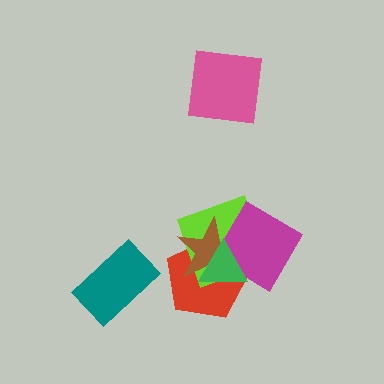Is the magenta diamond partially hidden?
Yes, it is partially covered by another shape.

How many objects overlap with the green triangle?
4 objects overlap with the green triangle.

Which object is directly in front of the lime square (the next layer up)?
The brown star is directly in front of the lime square.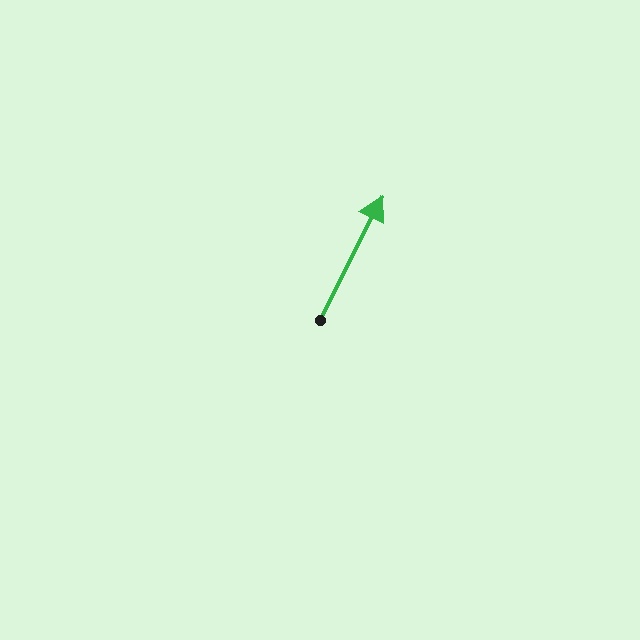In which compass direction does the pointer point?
Northeast.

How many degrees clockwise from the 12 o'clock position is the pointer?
Approximately 27 degrees.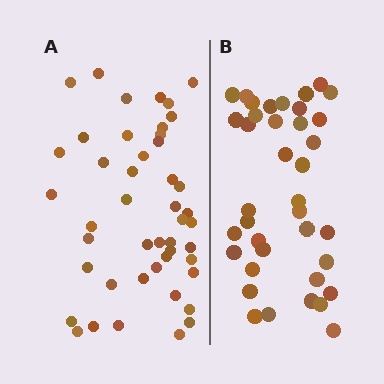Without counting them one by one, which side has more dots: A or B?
Region A (the left region) has more dots.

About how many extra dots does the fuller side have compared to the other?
Region A has roughly 8 or so more dots than region B.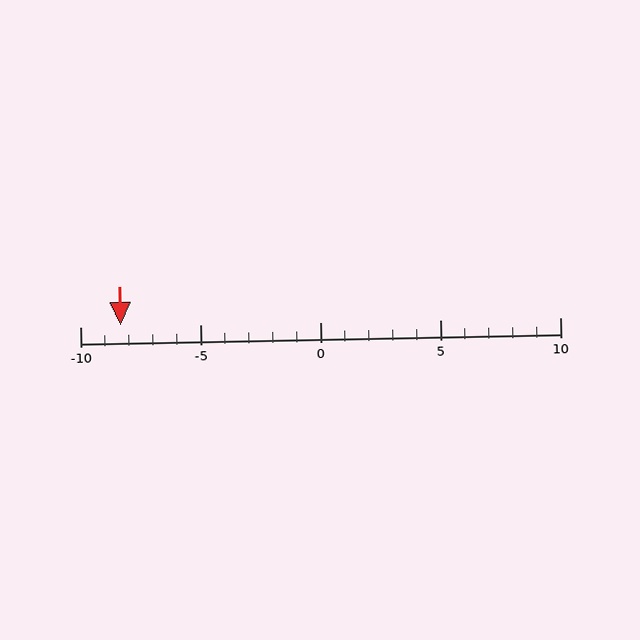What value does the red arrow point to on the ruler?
The red arrow points to approximately -8.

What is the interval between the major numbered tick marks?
The major tick marks are spaced 5 units apart.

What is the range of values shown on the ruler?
The ruler shows values from -10 to 10.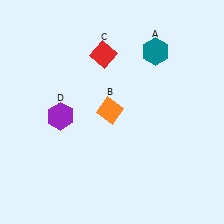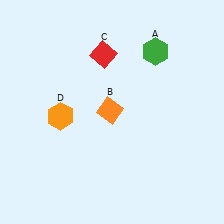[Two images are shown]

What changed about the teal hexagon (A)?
In Image 1, A is teal. In Image 2, it changed to green.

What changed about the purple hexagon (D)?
In Image 1, D is purple. In Image 2, it changed to orange.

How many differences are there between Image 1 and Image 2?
There are 2 differences between the two images.